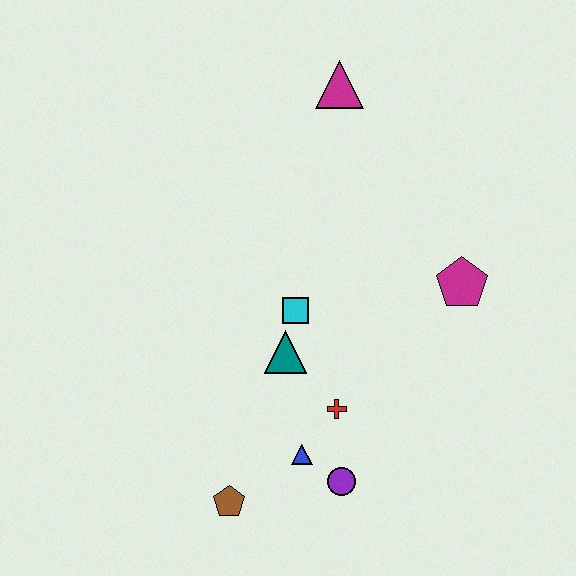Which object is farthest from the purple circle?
The magenta triangle is farthest from the purple circle.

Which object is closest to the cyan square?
The teal triangle is closest to the cyan square.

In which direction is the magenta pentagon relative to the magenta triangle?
The magenta pentagon is below the magenta triangle.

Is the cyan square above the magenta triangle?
No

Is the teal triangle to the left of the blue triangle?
Yes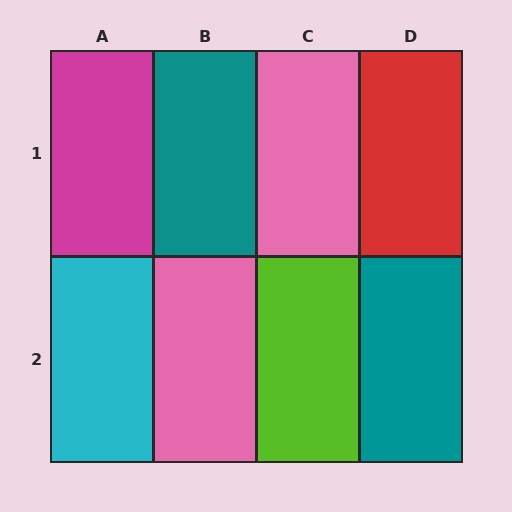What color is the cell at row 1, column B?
Teal.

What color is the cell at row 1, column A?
Magenta.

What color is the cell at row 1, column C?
Pink.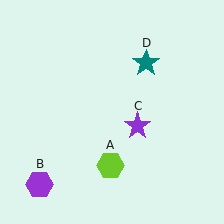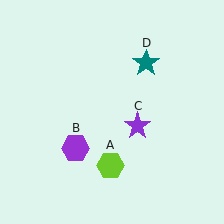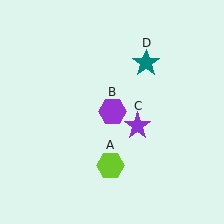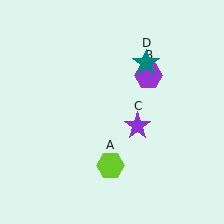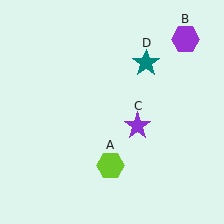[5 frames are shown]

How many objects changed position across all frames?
1 object changed position: purple hexagon (object B).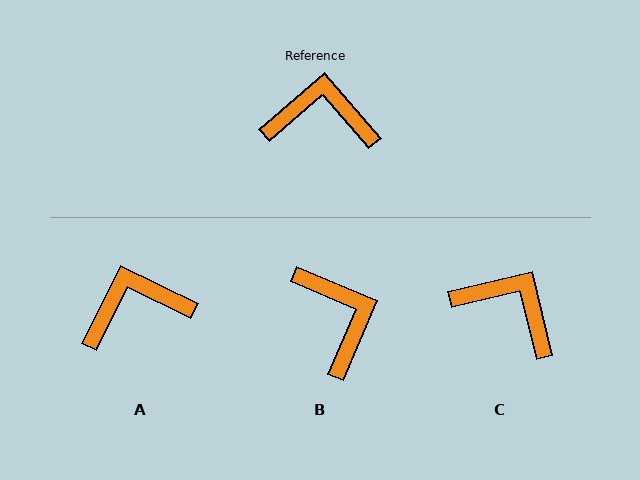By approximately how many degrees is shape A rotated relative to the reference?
Approximately 23 degrees counter-clockwise.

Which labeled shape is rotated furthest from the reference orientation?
B, about 64 degrees away.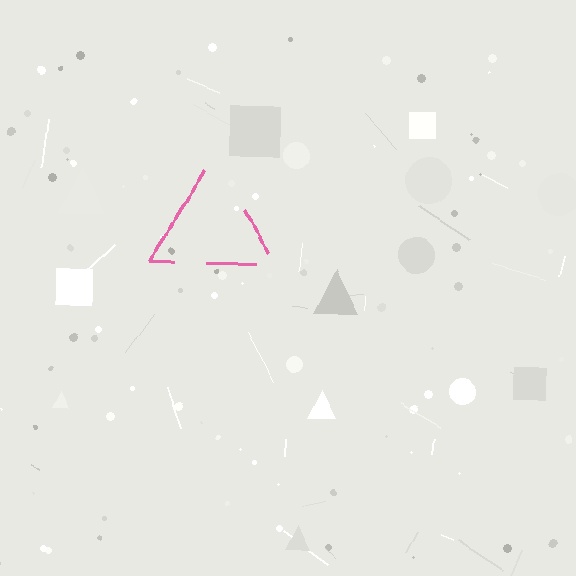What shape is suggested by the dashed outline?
The dashed outline suggests a triangle.